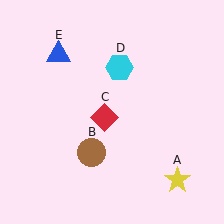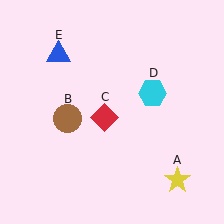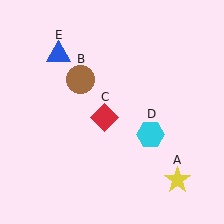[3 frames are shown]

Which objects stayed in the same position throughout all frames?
Yellow star (object A) and red diamond (object C) and blue triangle (object E) remained stationary.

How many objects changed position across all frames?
2 objects changed position: brown circle (object B), cyan hexagon (object D).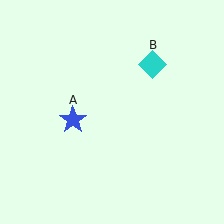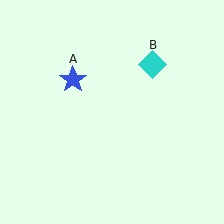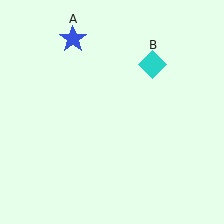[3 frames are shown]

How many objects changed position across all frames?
1 object changed position: blue star (object A).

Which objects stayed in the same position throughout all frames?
Cyan diamond (object B) remained stationary.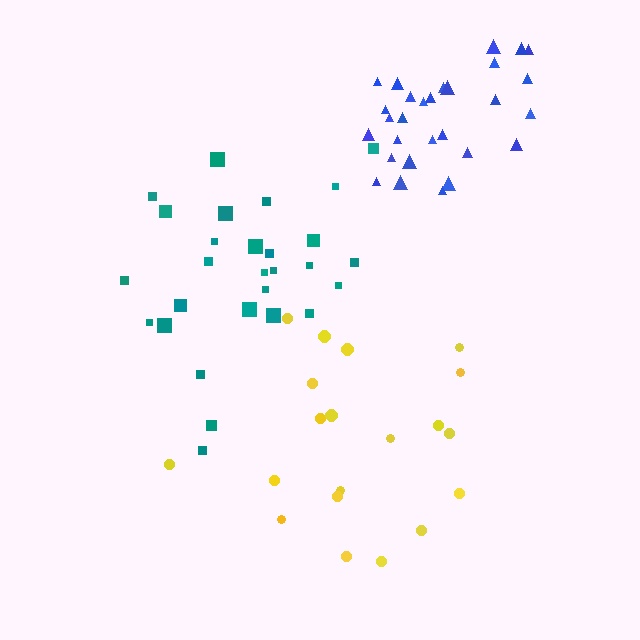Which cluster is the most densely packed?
Blue.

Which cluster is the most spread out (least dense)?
Yellow.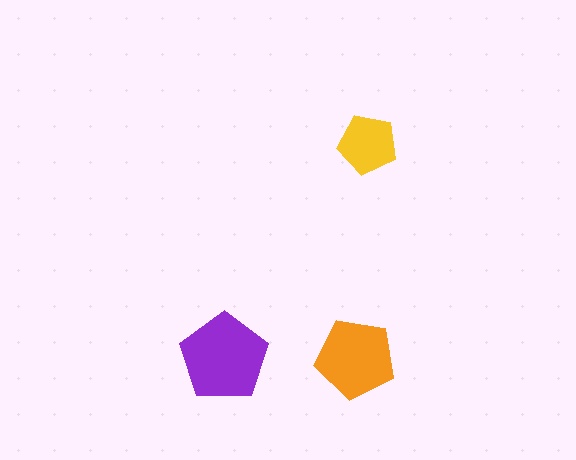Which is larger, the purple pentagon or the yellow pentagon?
The purple one.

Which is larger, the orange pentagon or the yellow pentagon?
The orange one.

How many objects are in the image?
There are 3 objects in the image.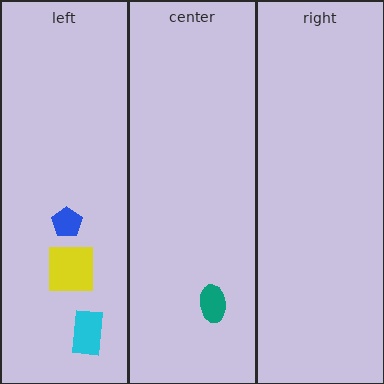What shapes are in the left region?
The purple hexagon, the yellow square, the blue pentagon, the cyan rectangle.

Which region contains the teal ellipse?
The center region.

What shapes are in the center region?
The teal ellipse.